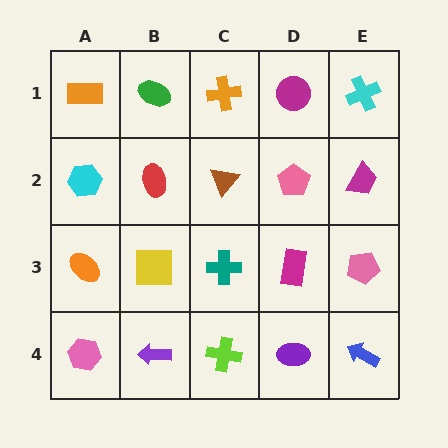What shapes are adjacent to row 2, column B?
A green ellipse (row 1, column B), a yellow square (row 3, column B), a cyan hexagon (row 2, column A), a brown triangle (row 2, column C).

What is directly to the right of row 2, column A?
A red ellipse.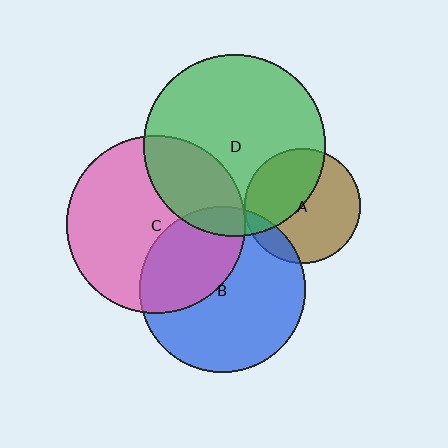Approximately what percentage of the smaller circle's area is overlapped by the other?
Approximately 10%.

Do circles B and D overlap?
Yes.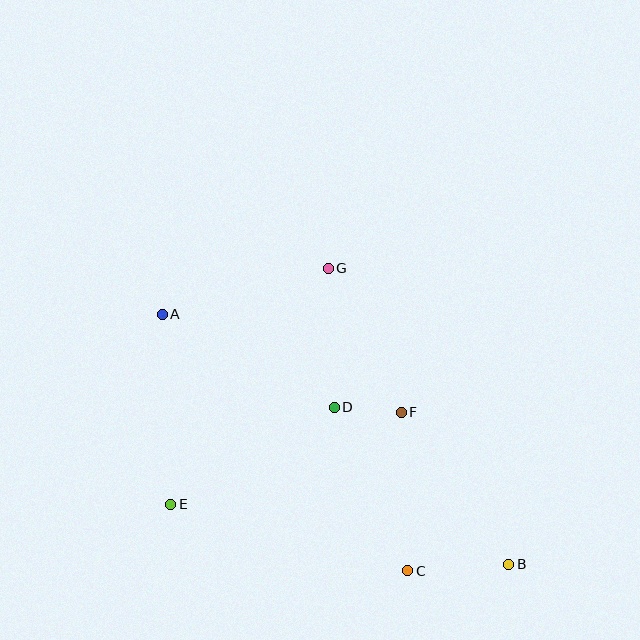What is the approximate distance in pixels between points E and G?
The distance between E and G is approximately 284 pixels.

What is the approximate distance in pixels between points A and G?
The distance between A and G is approximately 172 pixels.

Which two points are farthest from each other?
Points A and B are farthest from each other.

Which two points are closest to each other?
Points D and F are closest to each other.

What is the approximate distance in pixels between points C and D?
The distance between C and D is approximately 179 pixels.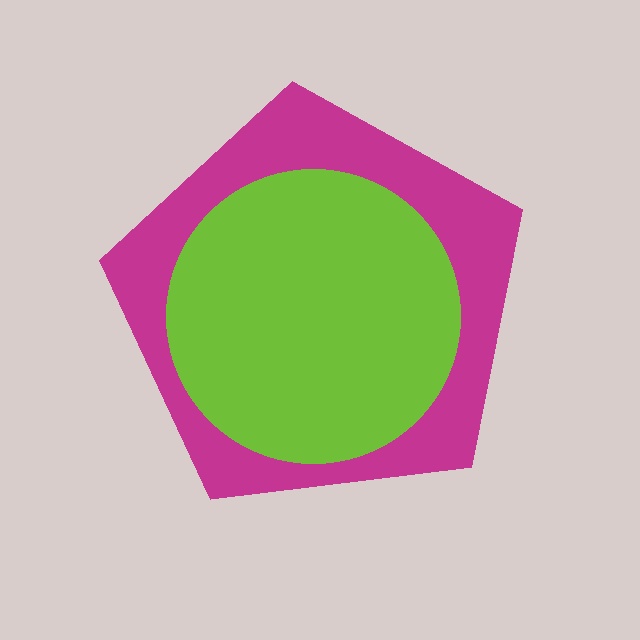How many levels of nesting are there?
2.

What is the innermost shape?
The lime circle.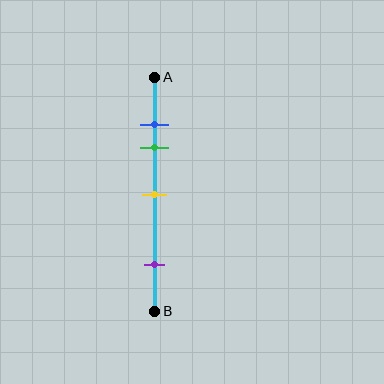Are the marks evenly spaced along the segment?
No, the marks are not evenly spaced.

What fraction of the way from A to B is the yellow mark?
The yellow mark is approximately 50% (0.5) of the way from A to B.